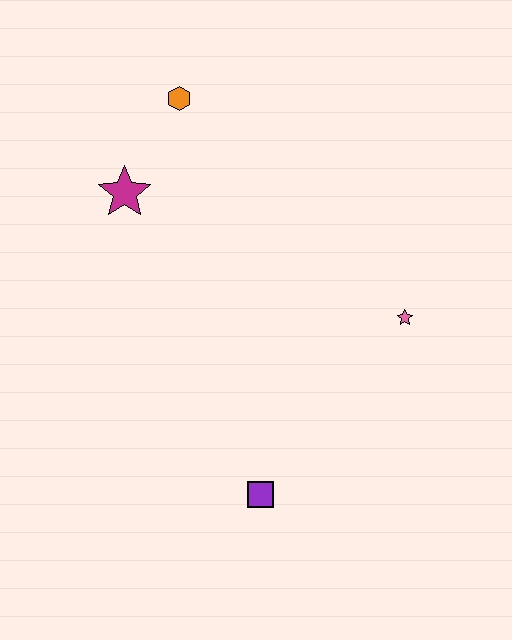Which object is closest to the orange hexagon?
The magenta star is closest to the orange hexagon.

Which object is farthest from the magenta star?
The purple square is farthest from the magenta star.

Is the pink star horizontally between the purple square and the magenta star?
No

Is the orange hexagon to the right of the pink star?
No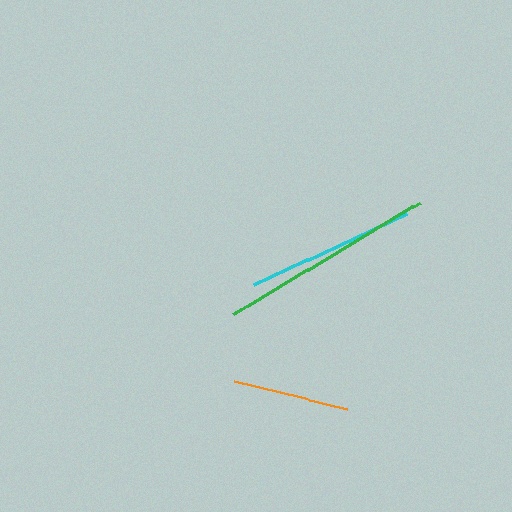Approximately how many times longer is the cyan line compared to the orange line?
The cyan line is approximately 1.5 times the length of the orange line.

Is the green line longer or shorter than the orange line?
The green line is longer than the orange line.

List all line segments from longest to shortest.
From longest to shortest: green, cyan, orange.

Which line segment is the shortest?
The orange line is the shortest at approximately 116 pixels.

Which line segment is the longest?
The green line is the longest at approximately 217 pixels.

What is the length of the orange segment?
The orange segment is approximately 116 pixels long.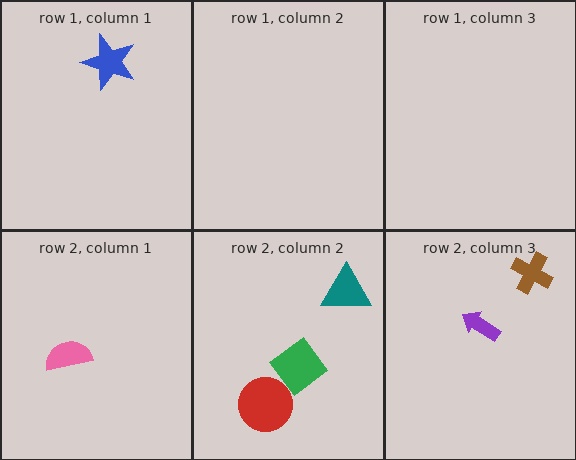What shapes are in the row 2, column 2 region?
The teal triangle, the green diamond, the red circle.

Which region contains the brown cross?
The row 2, column 3 region.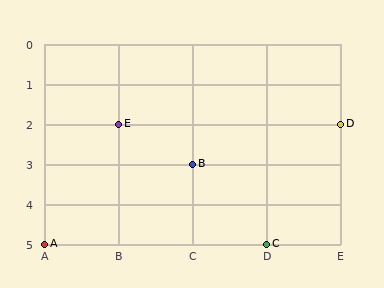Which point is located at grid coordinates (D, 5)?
Point C is at (D, 5).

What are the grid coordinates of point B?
Point B is at grid coordinates (C, 3).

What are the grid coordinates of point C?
Point C is at grid coordinates (D, 5).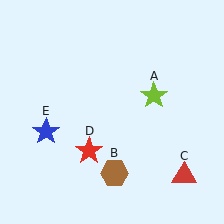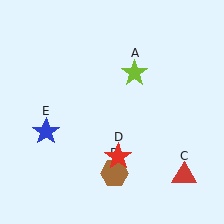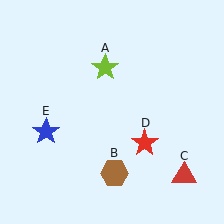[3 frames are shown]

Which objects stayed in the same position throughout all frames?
Brown hexagon (object B) and red triangle (object C) and blue star (object E) remained stationary.